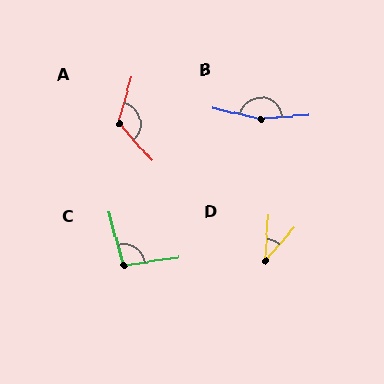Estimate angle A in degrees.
Approximately 122 degrees.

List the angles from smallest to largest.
D (36°), C (97°), A (122°), B (163°).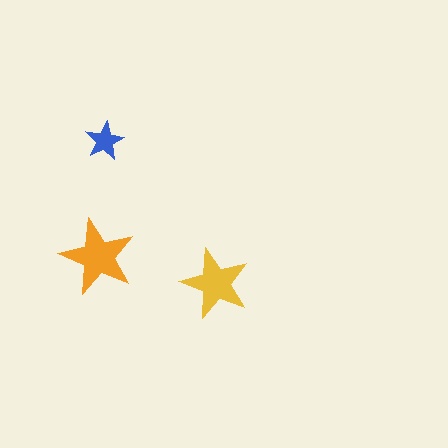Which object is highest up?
The blue star is topmost.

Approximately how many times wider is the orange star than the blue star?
About 2 times wider.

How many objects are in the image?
There are 3 objects in the image.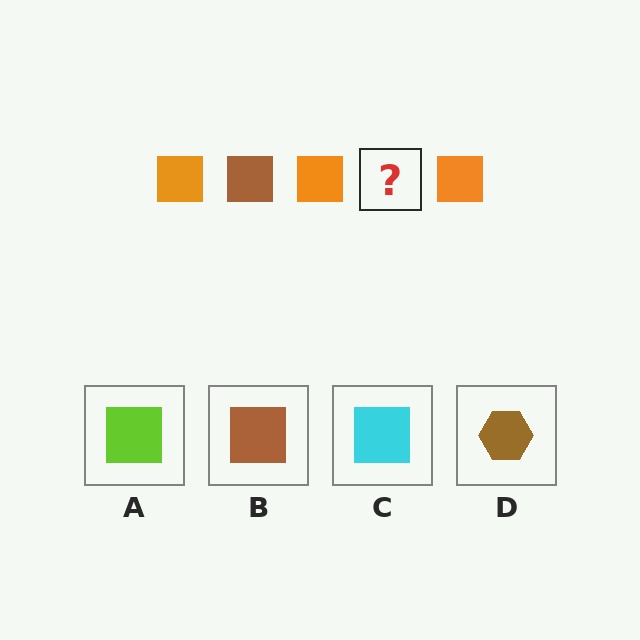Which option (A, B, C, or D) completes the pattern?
B.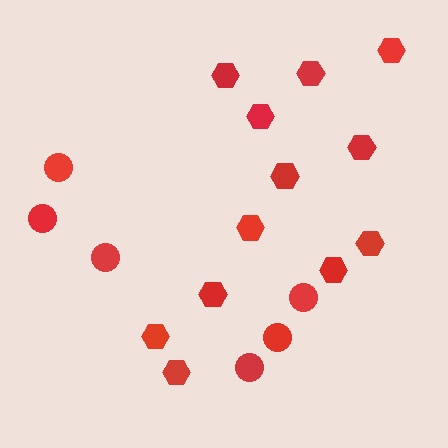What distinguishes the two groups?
There are 2 groups: one group of circles (6) and one group of hexagons (12).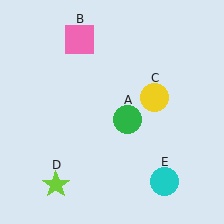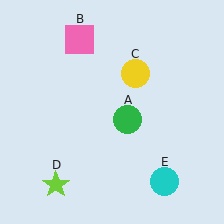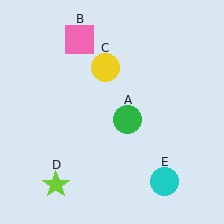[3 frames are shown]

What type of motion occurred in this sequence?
The yellow circle (object C) rotated counterclockwise around the center of the scene.